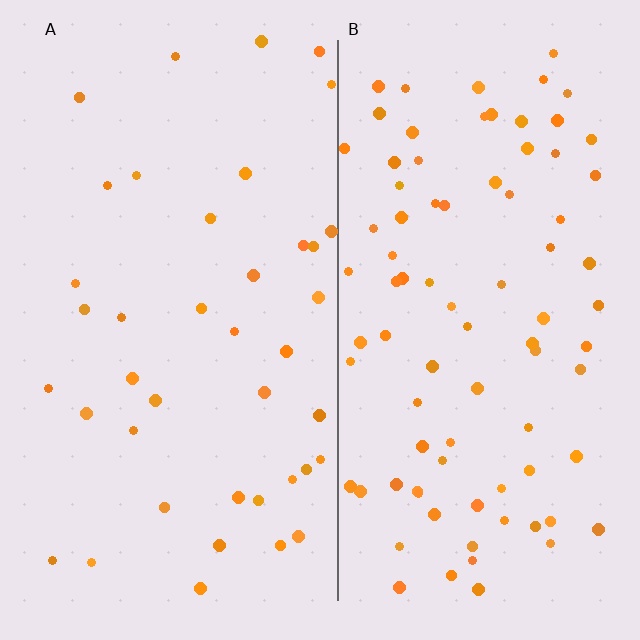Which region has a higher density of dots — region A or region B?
B (the right).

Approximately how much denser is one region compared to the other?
Approximately 2.2× — region B over region A.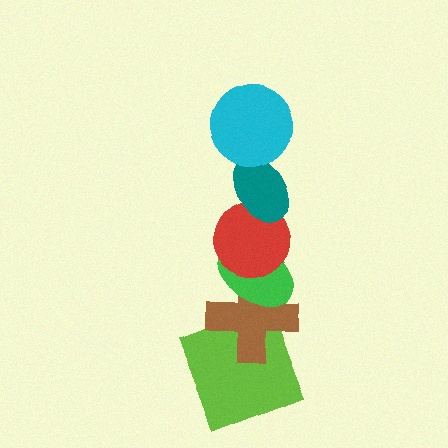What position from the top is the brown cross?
The brown cross is 5th from the top.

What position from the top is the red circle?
The red circle is 3rd from the top.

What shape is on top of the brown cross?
The green ellipse is on top of the brown cross.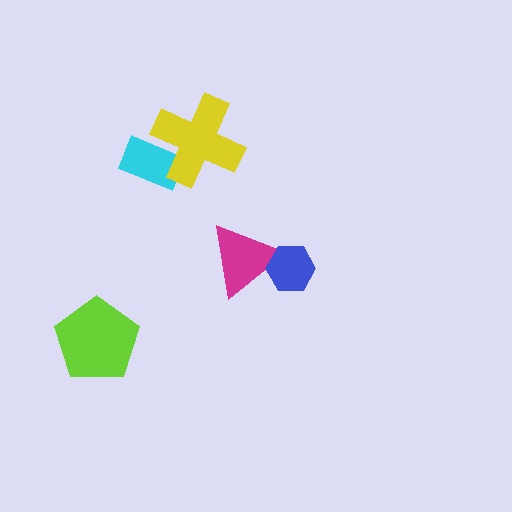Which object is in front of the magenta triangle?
The blue hexagon is in front of the magenta triangle.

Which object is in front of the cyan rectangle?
The yellow cross is in front of the cyan rectangle.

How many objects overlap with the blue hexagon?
1 object overlaps with the blue hexagon.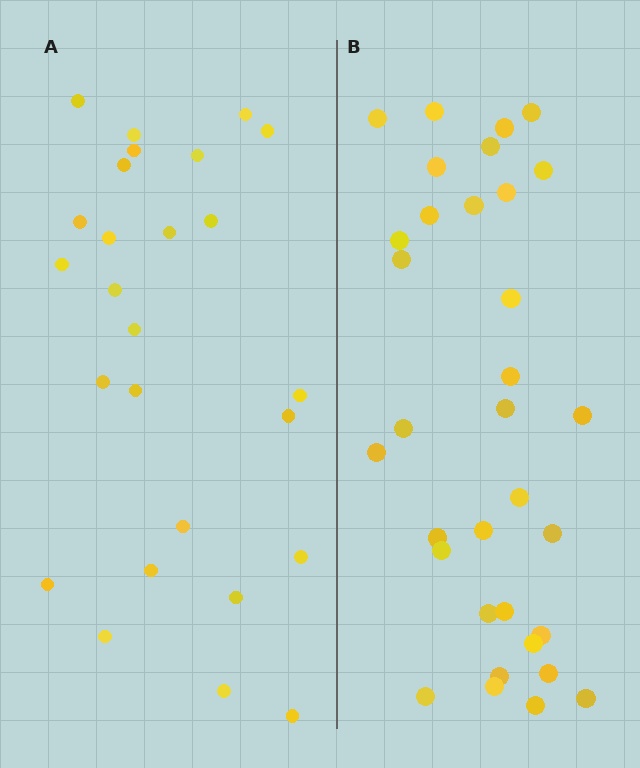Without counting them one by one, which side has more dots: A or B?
Region B (the right region) has more dots.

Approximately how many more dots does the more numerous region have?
Region B has roughly 8 or so more dots than region A.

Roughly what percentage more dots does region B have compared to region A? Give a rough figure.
About 25% more.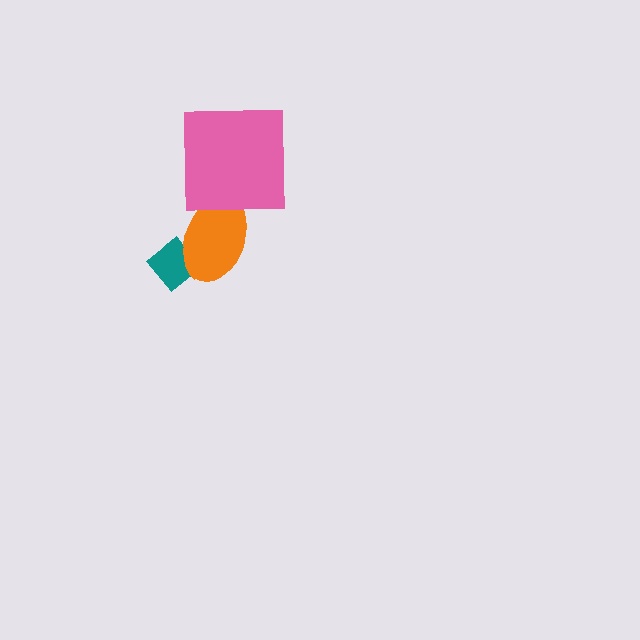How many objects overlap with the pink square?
1 object overlaps with the pink square.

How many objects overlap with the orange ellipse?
2 objects overlap with the orange ellipse.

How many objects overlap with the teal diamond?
1 object overlaps with the teal diamond.